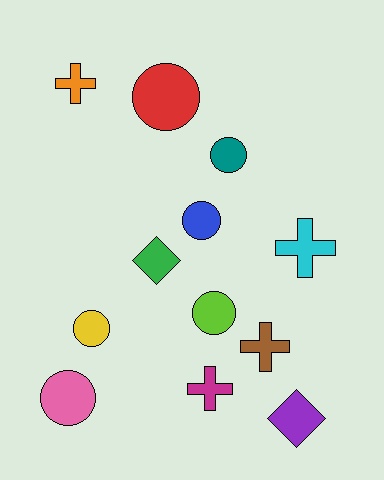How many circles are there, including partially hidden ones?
There are 6 circles.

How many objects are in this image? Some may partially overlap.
There are 12 objects.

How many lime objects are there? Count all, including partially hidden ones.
There is 1 lime object.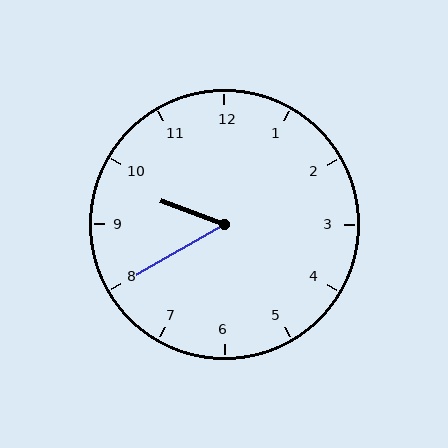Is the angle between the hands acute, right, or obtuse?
It is acute.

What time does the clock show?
9:40.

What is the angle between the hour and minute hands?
Approximately 50 degrees.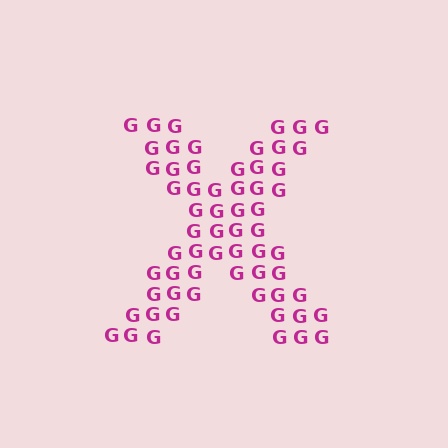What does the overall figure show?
The overall figure shows the letter X.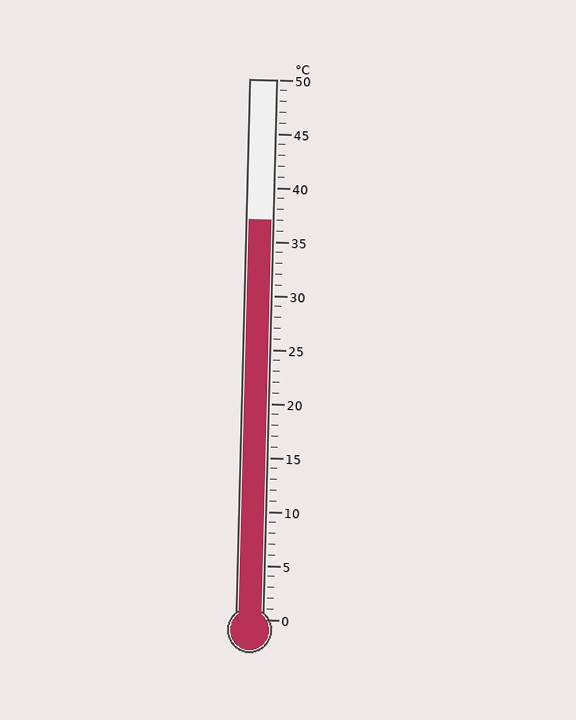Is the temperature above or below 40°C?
The temperature is below 40°C.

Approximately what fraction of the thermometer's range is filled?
The thermometer is filled to approximately 75% of its range.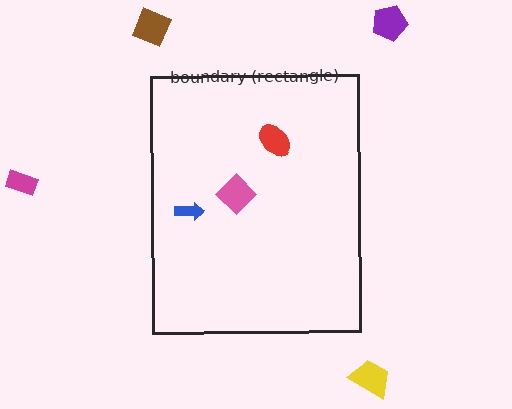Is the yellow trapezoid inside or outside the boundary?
Outside.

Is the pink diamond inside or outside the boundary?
Inside.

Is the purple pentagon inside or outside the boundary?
Outside.